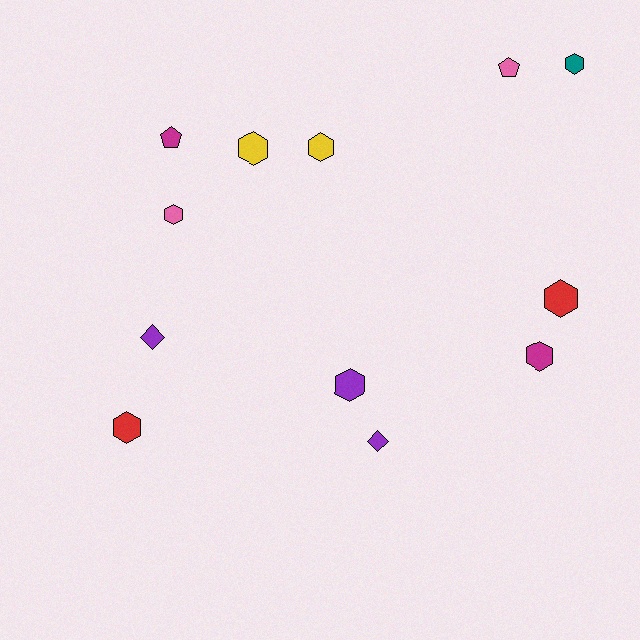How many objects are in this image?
There are 12 objects.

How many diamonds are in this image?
There are 2 diamonds.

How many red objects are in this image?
There are 2 red objects.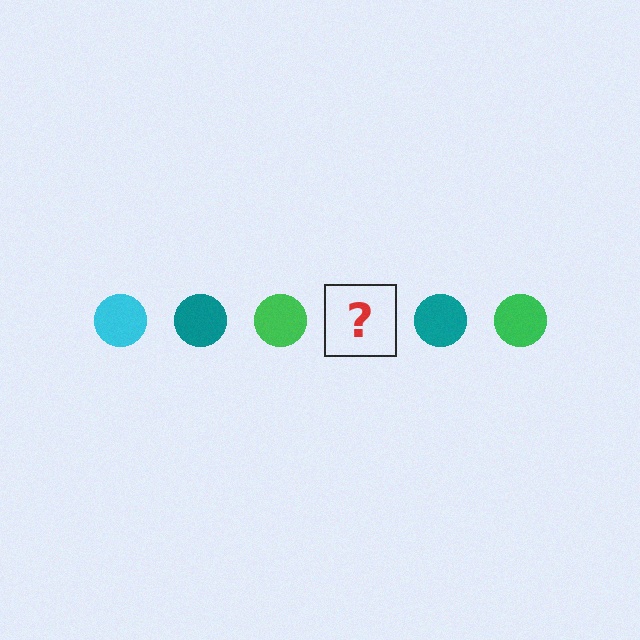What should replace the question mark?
The question mark should be replaced with a cyan circle.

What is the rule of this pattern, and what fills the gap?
The rule is that the pattern cycles through cyan, teal, green circles. The gap should be filled with a cyan circle.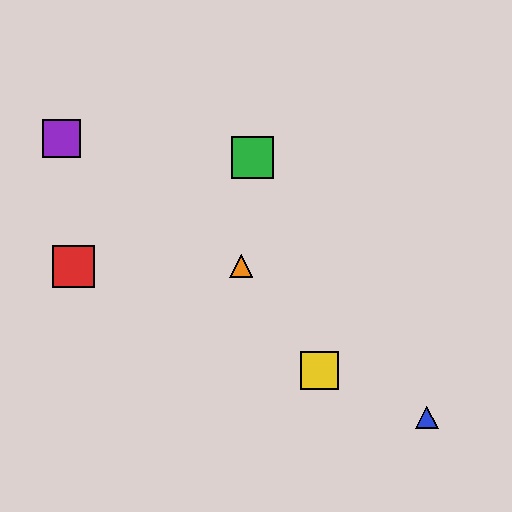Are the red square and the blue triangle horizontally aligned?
No, the red square is at y≈266 and the blue triangle is at y≈418.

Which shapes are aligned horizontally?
The red square, the orange triangle are aligned horizontally.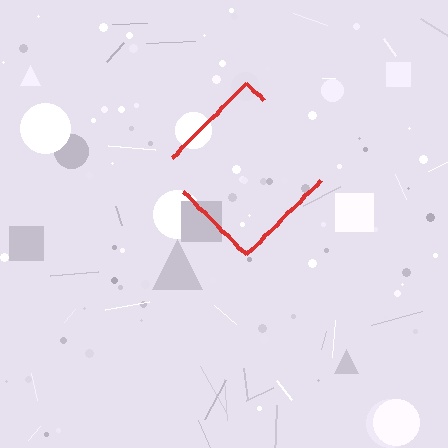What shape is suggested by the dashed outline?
The dashed outline suggests a diamond.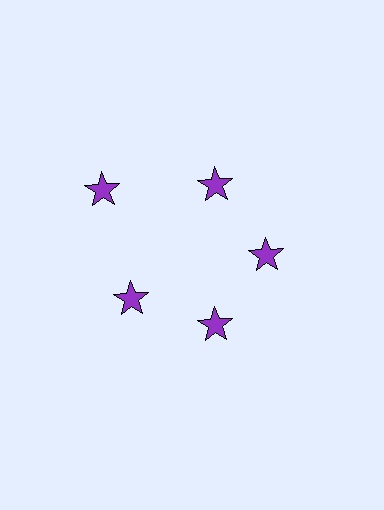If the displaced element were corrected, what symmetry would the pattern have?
It would have 5-fold rotational symmetry — the pattern would map onto itself every 72 degrees.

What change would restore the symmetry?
The symmetry would be restored by moving it inward, back onto the ring so that all 5 stars sit at equal angles and equal distance from the center.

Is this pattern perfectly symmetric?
No. The 5 purple stars are arranged in a ring, but one element near the 10 o'clock position is pushed outward from the center, breaking the 5-fold rotational symmetry.